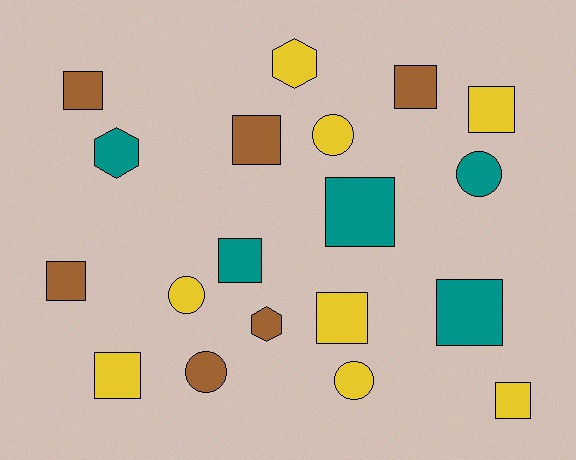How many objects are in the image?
There are 19 objects.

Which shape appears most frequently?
Square, with 11 objects.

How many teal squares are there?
There are 3 teal squares.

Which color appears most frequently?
Yellow, with 8 objects.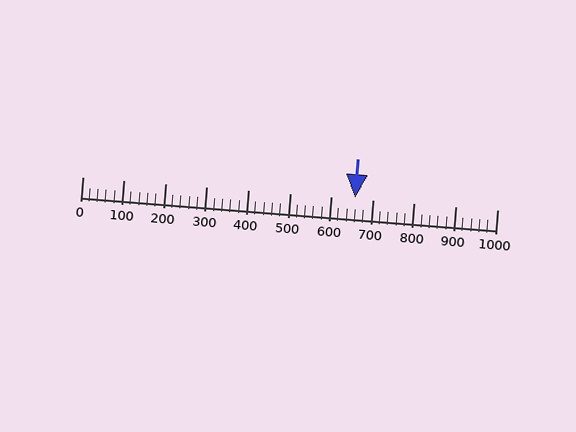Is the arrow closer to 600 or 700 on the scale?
The arrow is closer to 700.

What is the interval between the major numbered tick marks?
The major tick marks are spaced 100 units apart.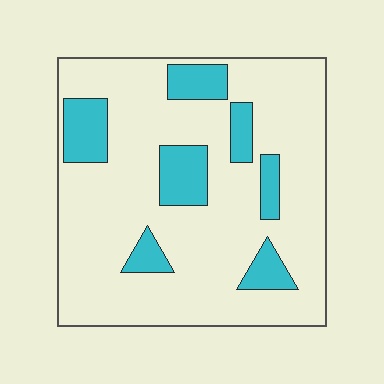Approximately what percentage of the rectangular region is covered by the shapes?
Approximately 20%.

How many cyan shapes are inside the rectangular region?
7.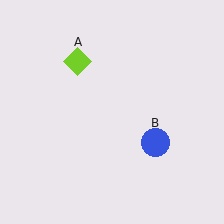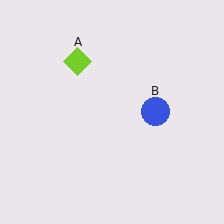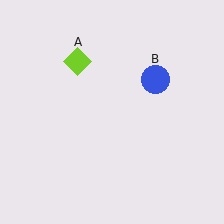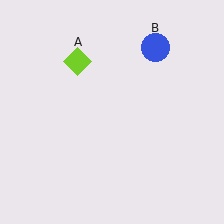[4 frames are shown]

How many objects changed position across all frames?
1 object changed position: blue circle (object B).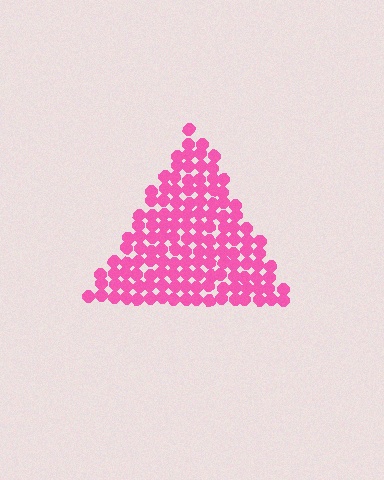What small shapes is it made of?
It is made of small circles.